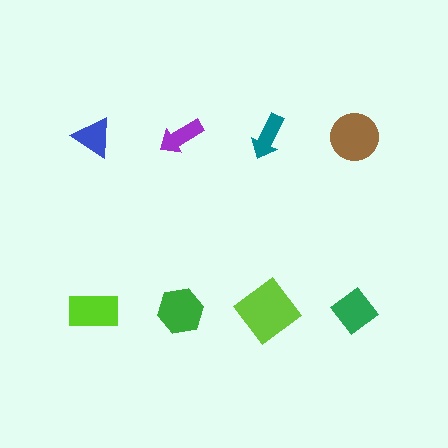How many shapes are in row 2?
4 shapes.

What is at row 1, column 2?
A purple arrow.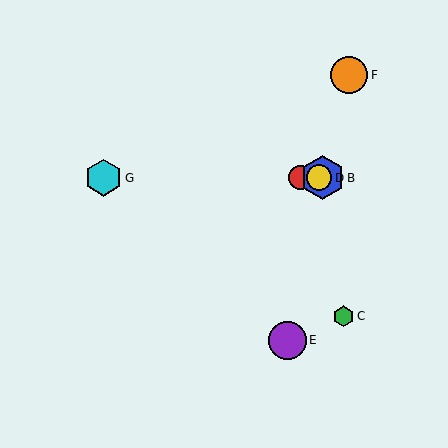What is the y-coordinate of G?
Object G is at y≈178.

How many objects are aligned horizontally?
4 objects (A, B, D, G) are aligned horizontally.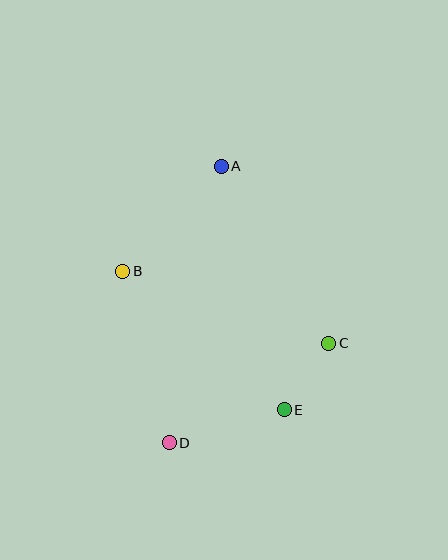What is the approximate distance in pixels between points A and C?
The distance between A and C is approximately 207 pixels.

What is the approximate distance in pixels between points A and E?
The distance between A and E is approximately 251 pixels.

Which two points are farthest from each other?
Points A and D are farthest from each other.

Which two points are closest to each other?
Points C and E are closest to each other.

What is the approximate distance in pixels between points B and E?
The distance between B and E is approximately 213 pixels.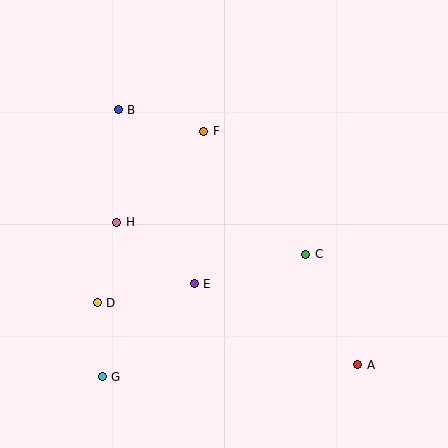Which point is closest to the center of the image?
Point E at (194, 284) is closest to the center.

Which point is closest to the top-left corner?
Point B is closest to the top-left corner.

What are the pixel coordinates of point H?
Point H is at (117, 222).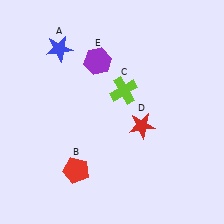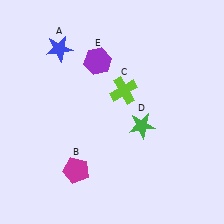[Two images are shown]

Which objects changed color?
B changed from red to magenta. D changed from red to green.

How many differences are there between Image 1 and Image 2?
There are 2 differences between the two images.